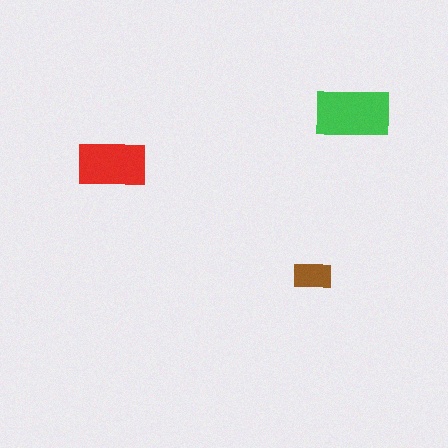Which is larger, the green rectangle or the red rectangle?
The green one.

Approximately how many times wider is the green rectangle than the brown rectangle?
About 2 times wider.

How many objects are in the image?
There are 3 objects in the image.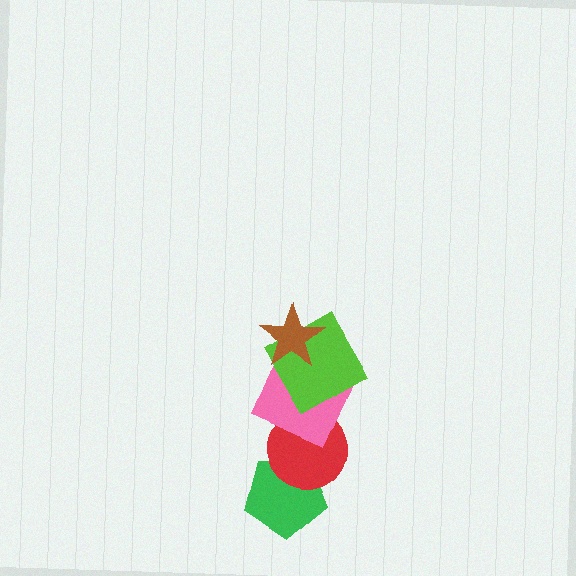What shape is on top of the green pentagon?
The red circle is on top of the green pentagon.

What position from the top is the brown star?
The brown star is 1st from the top.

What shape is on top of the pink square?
The lime diamond is on top of the pink square.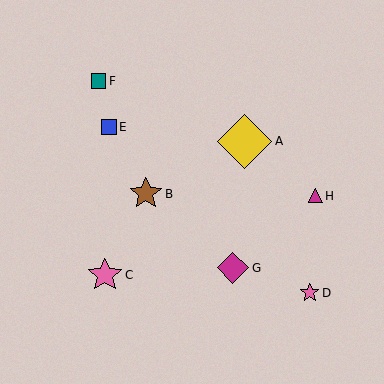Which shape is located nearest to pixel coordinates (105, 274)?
The pink star (labeled C) at (105, 275) is nearest to that location.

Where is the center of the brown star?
The center of the brown star is at (146, 194).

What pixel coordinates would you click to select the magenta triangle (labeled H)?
Click at (315, 196) to select the magenta triangle H.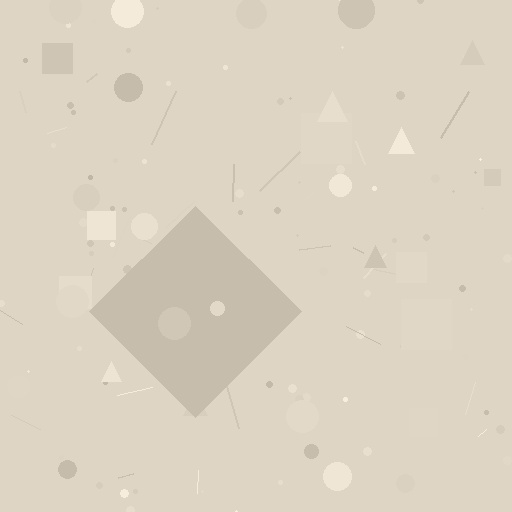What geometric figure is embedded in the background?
A diamond is embedded in the background.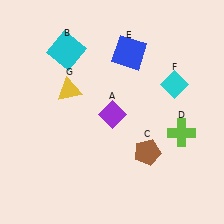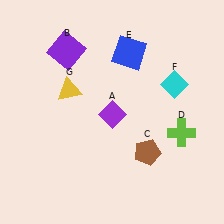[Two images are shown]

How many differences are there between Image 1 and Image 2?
There is 1 difference between the two images.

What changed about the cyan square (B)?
In Image 1, B is cyan. In Image 2, it changed to purple.